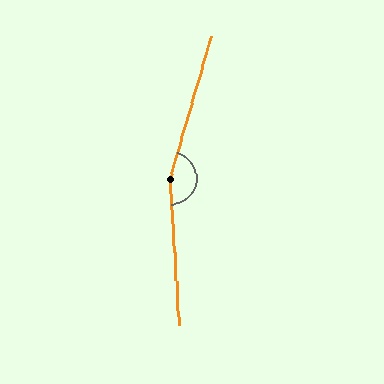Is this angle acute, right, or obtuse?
It is obtuse.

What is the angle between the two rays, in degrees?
Approximately 160 degrees.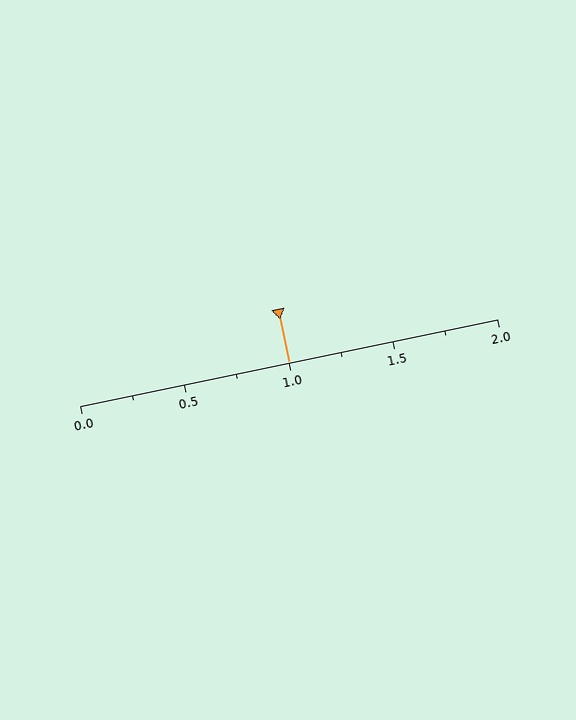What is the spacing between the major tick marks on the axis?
The major ticks are spaced 0.5 apart.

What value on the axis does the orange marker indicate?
The marker indicates approximately 1.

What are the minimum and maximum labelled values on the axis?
The axis runs from 0.0 to 2.0.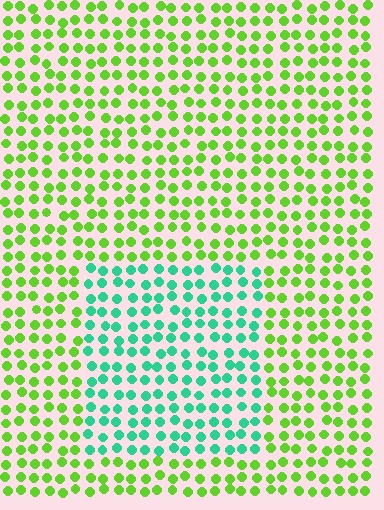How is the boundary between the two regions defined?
The boundary is defined purely by a slight shift in hue (about 57 degrees). Spacing, size, and orientation are identical on both sides.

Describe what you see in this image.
The image is filled with small lime elements in a uniform arrangement. A rectangle-shaped region is visible where the elements are tinted to a slightly different hue, forming a subtle color boundary.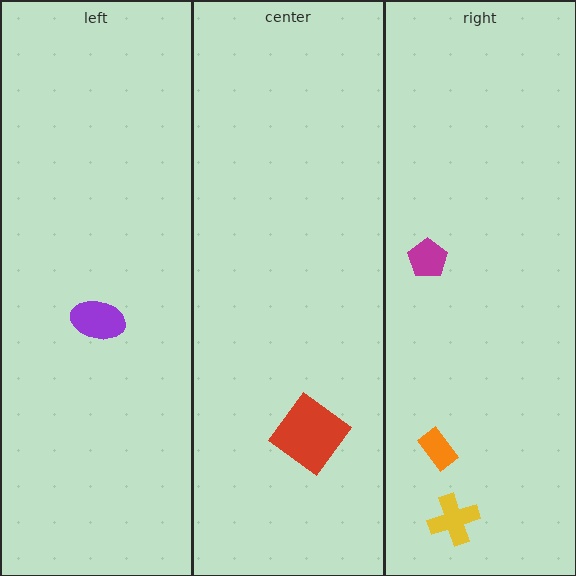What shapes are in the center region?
The red diamond.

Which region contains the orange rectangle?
The right region.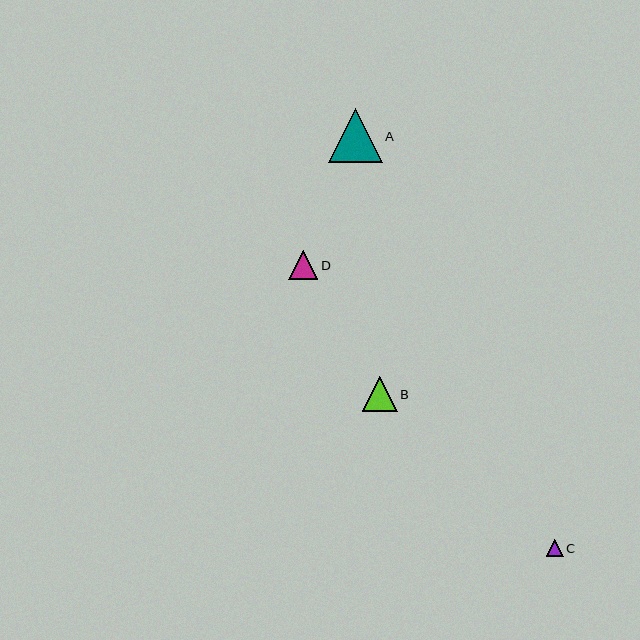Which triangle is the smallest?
Triangle C is the smallest with a size of approximately 17 pixels.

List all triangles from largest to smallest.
From largest to smallest: A, B, D, C.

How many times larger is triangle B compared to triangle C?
Triangle B is approximately 2.0 times the size of triangle C.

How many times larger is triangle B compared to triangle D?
Triangle B is approximately 1.2 times the size of triangle D.